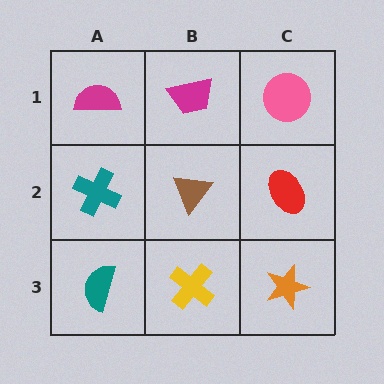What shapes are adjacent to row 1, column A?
A teal cross (row 2, column A), a magenta trapezoid (row 1, column B).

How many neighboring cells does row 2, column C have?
3.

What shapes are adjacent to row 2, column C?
A pink circle (row 1, column C), an orange star (row 3, column C), a brown triangle (row 2, column B).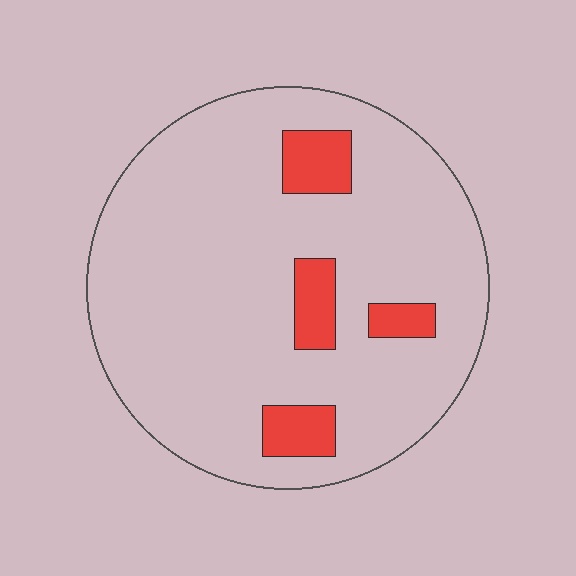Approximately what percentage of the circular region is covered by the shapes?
Approximately 10%.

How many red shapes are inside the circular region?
4.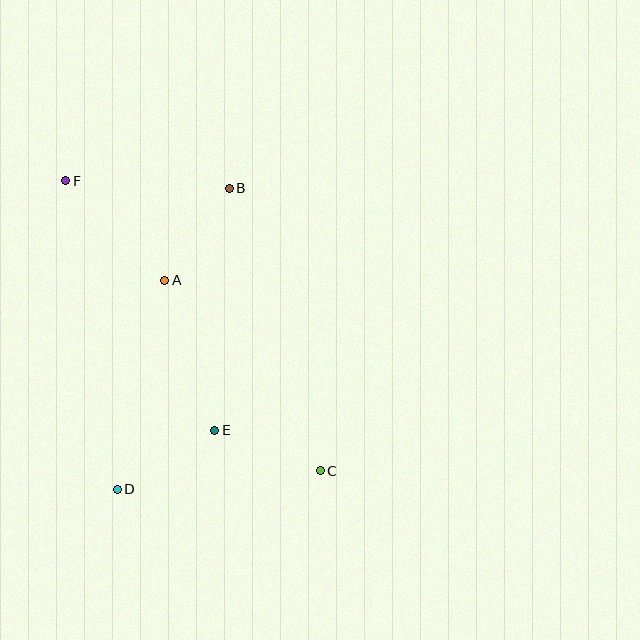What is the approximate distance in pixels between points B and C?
The distance between B and C is approximately 297 pixels.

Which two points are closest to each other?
Points A and B are closest to each other.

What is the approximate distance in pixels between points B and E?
The distance between B and E is approximately 242 pixels.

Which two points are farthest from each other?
Points C and F are farthest from each other.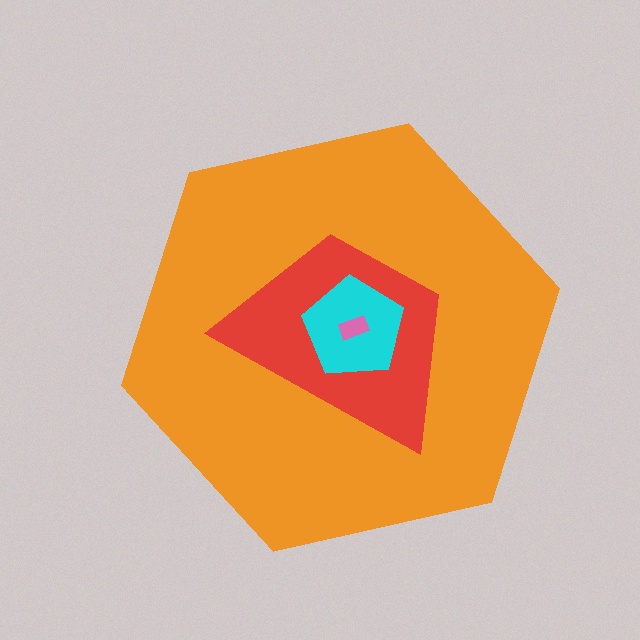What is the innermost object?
The pink rectangle.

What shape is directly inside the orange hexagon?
The red trapezoid.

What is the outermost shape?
The orange hexagon.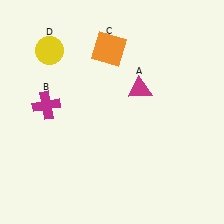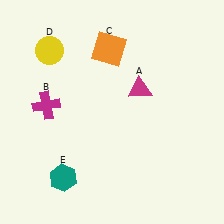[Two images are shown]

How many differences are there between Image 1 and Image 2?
There is 1 difference between the two images.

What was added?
A teal hexagon (E) was added in Image 2.